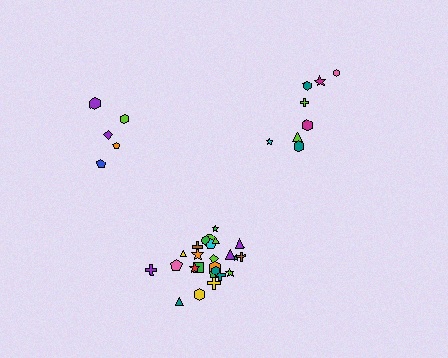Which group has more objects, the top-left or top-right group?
The top-right group.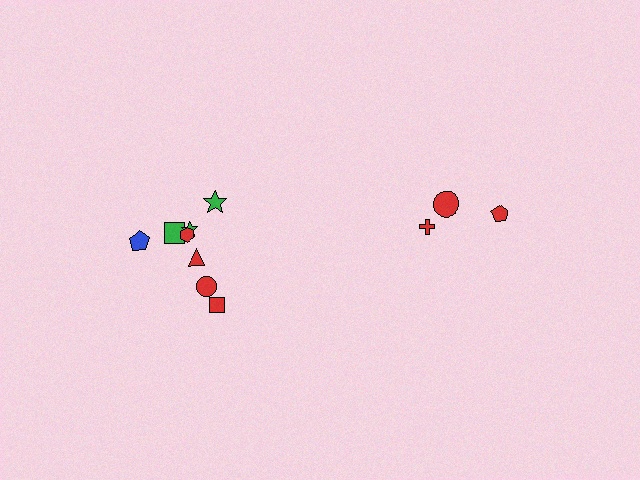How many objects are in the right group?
There are 3 objects.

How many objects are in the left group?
There are 8 objects.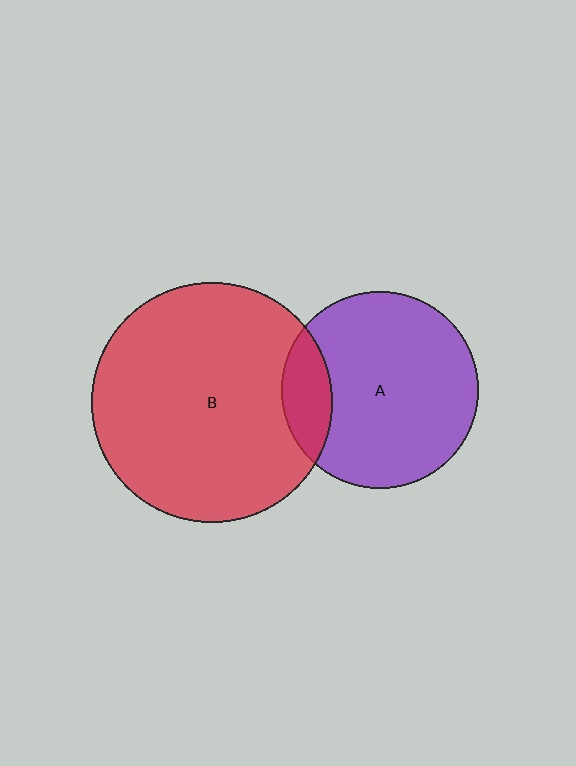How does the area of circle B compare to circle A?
Approximately 1.5 times.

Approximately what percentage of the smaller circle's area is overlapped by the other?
Approximately 15%.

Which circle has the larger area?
Circle B (red).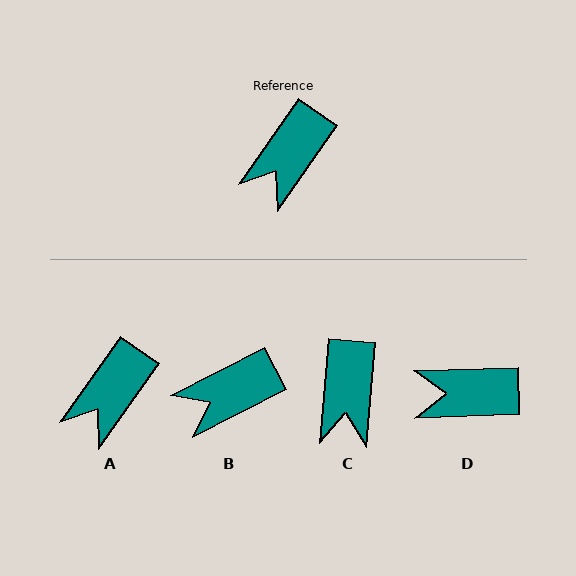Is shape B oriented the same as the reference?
No, it is off by about 28 degrees.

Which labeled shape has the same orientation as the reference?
A.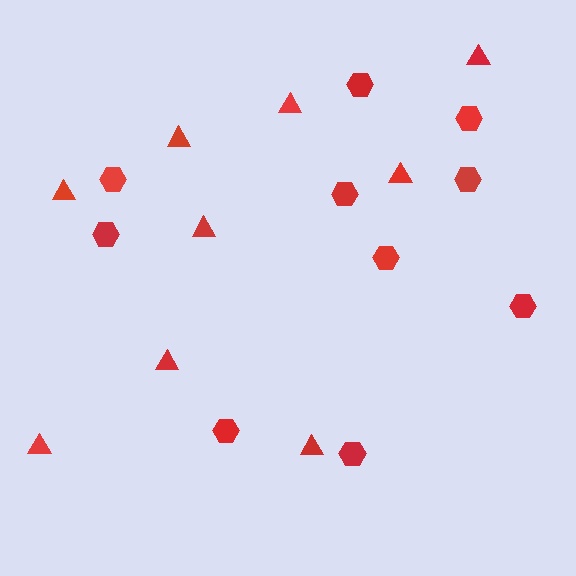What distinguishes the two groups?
There are 2 groups: one group of triangles (9) and one group of hexagons (10).